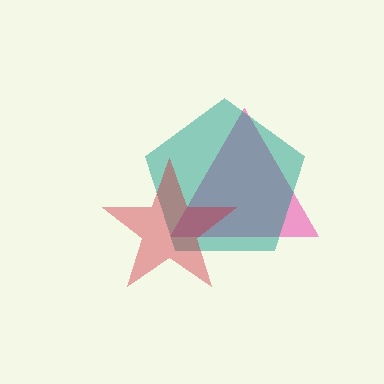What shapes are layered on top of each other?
The layered shapes are: a pink triangle, a teal pentagon, a red star.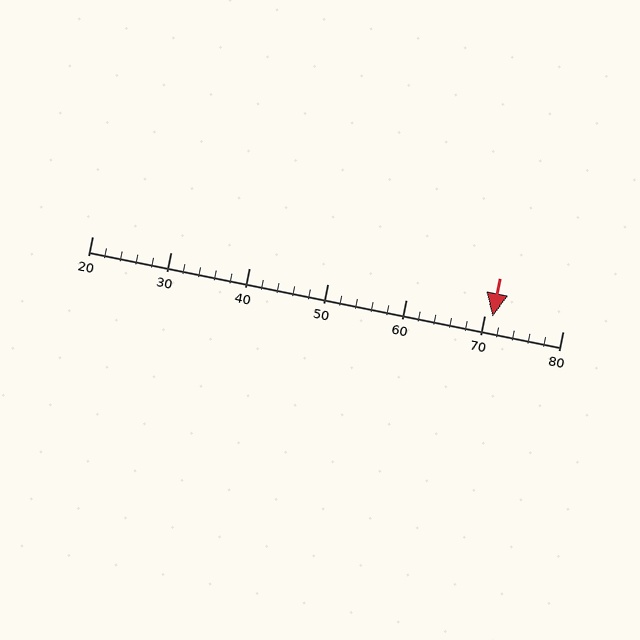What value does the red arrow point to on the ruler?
The red arrow points to approximately 71.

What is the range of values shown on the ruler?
The ruler shows values from 20 to 80.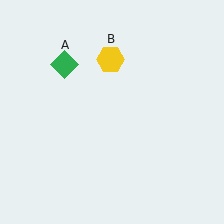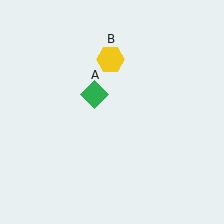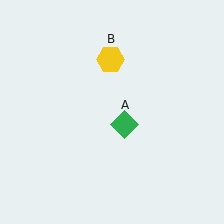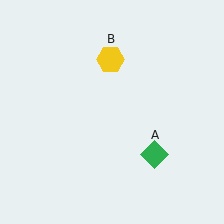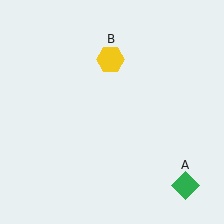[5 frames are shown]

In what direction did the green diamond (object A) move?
The green diamond (object A) moved down and to the right.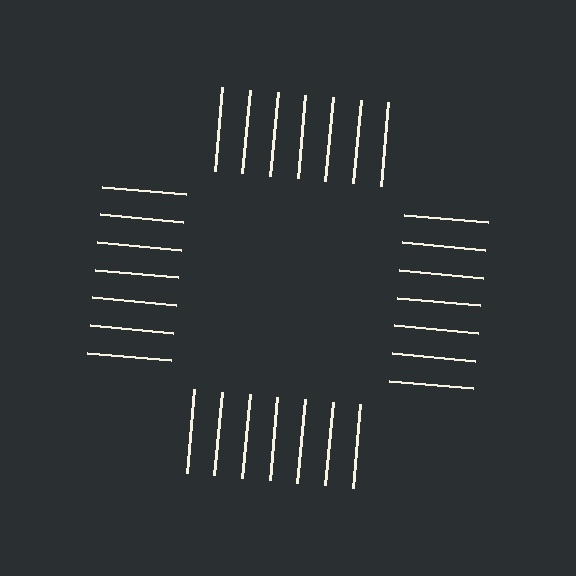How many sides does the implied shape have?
4 sides — the line-ends trace a square.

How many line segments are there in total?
28 — 7 along each of the 4 edges.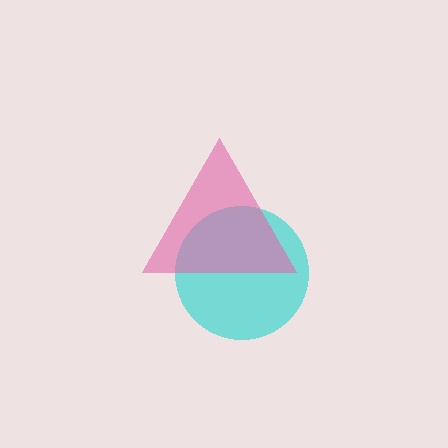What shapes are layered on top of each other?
The layered shapes are: a cyan circle, a pink triangle.